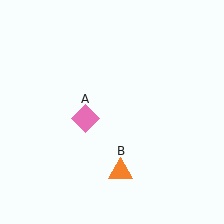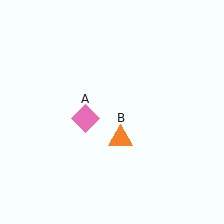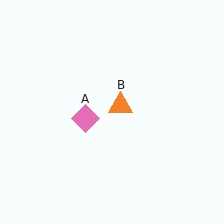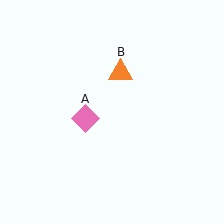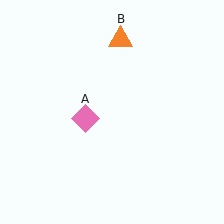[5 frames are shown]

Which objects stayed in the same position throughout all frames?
Pink diamond (object A) remained stationary.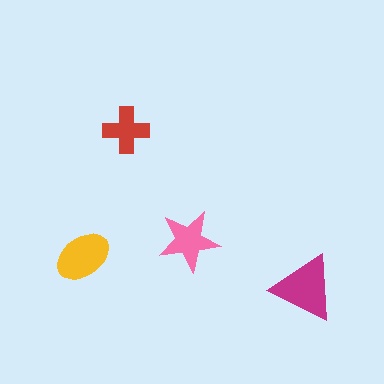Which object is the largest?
The magenta triangle.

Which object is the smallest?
The red cross.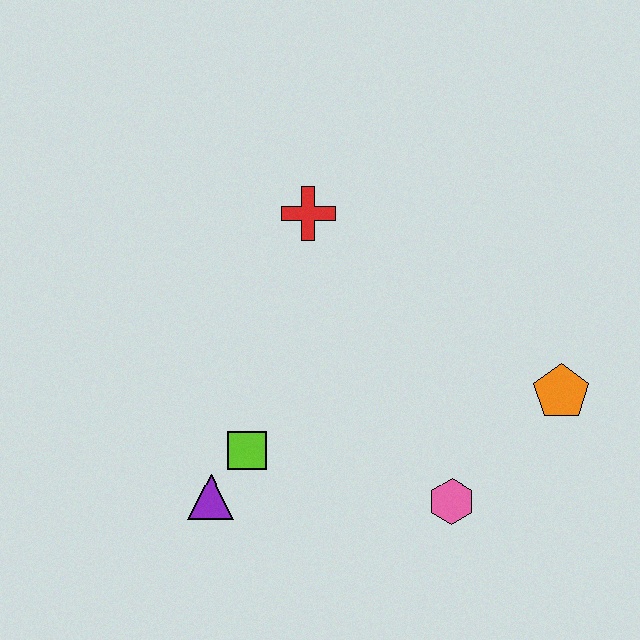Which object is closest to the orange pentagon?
The pink hexagon is closest to the orange pentagon.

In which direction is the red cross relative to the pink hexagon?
The red cross is above the pink hexagon.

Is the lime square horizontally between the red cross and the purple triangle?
Yes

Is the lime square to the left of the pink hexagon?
Yes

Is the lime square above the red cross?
No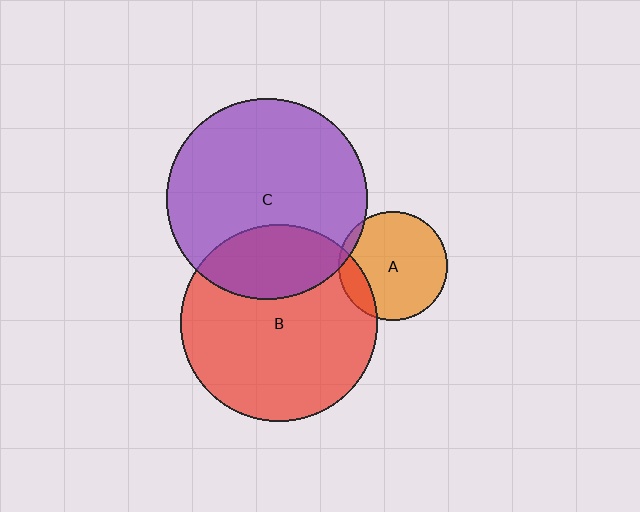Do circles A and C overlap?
Yes.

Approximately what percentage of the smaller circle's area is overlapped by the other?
Approximately 5%.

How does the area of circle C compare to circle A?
Approximately 3.4 times.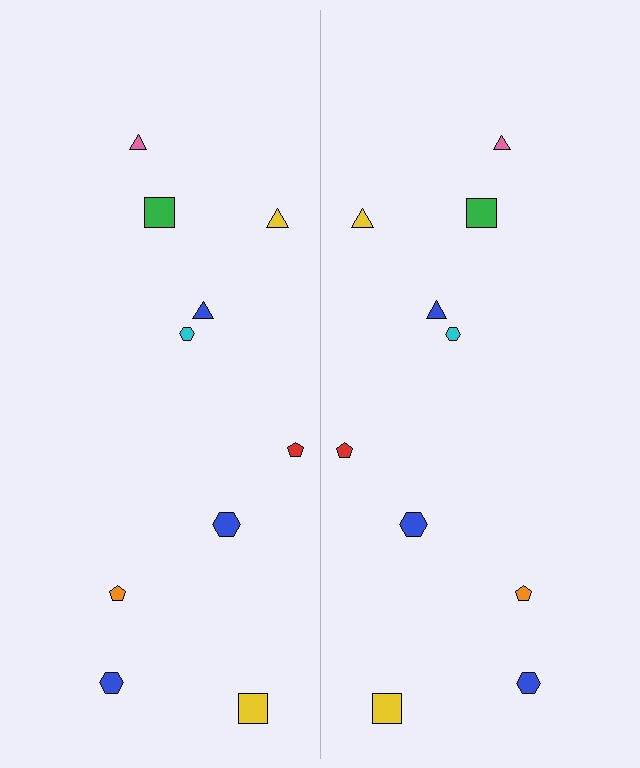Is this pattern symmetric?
Yes, this pattern has bilateral (reflection) symmetry.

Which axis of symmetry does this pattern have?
The pattern has a vertical axis of symmetry running through the center of the image.